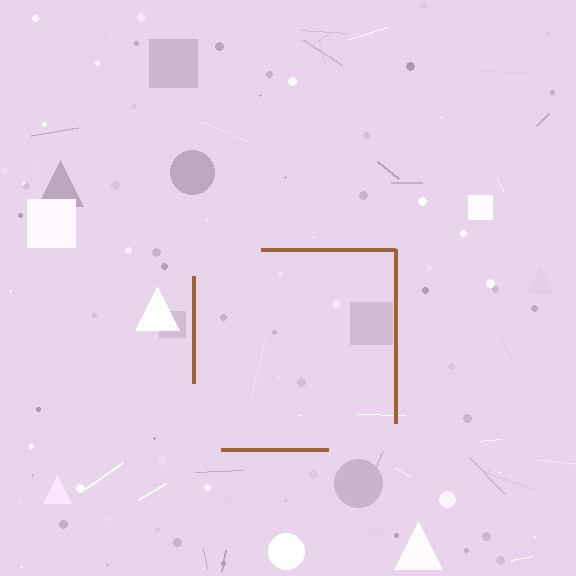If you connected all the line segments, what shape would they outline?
They would outline a square.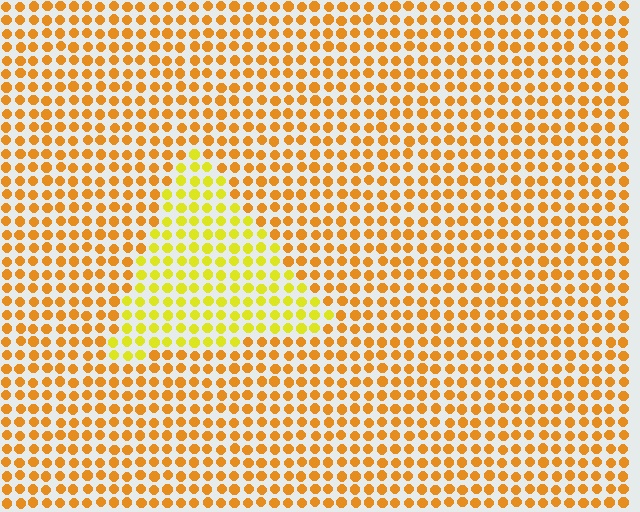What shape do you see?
I see a triangle.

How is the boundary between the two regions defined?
The boundary is defined purely by a slight shift in hue (about 30 degrees). Spacing, size, and orientation are identical on both sides.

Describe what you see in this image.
The image is filled with small orange elements in a uniform arrangement. A triangle-shaped region is visible where the elements are tinted to a slightly different hue, forming a subtle color boundary.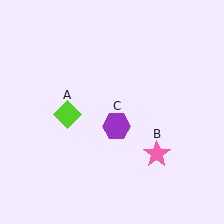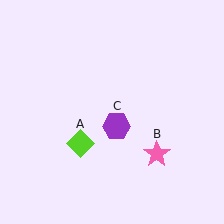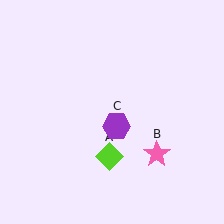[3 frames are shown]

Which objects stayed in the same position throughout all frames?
Pink star (object B) and purple hexagon (object C) remained stationary.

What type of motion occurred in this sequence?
The lime diamond (object A) rotated counterclockwise around the center of the scene.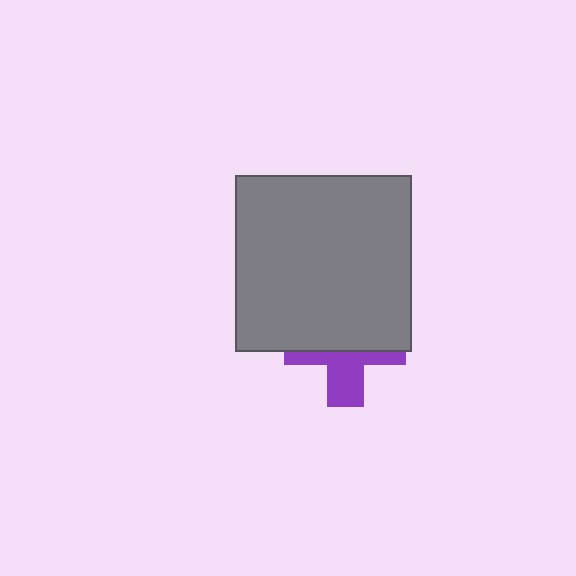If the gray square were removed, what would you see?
You would see the complete purple cross.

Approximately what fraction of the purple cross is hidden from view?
Roughly 58% of the purple cross is hidden behind the gray square.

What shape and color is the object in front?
The object in front is a gray square.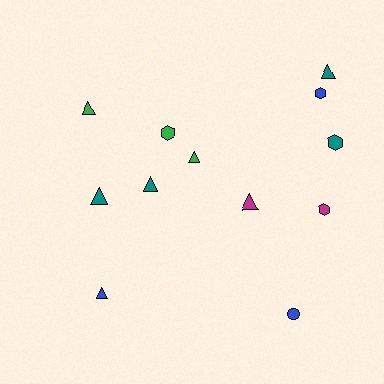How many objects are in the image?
There are 12 objects.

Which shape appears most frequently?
Triangle, with 7 objects.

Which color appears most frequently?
Teal, with 4 objects.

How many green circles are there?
There are no green circles.